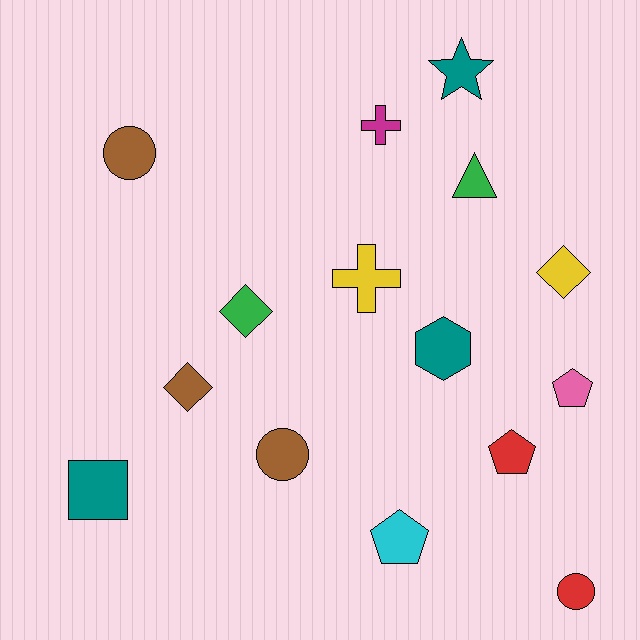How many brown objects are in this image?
There are 3 brown objects.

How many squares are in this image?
There is 1 square.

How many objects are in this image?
There are 15 objects.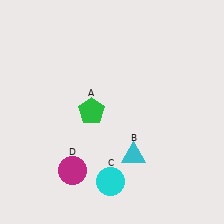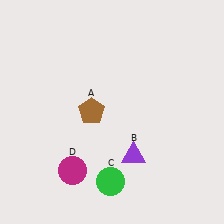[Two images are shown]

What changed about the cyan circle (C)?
In Image 1, C is cyan. In Image 2, it changed to green.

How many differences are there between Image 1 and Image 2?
There are 3 differences between the two images.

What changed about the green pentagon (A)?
In Image 1, A is green. In Image 2, it changed to brown.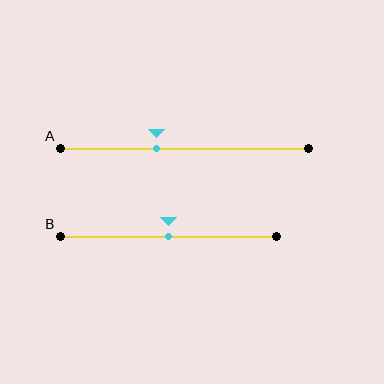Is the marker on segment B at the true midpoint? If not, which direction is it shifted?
Yes, the marker on segment B is at the true midpoint.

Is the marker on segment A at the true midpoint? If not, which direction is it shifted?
No, the marker on segment A is shifted to the left by about 11% of the segment length.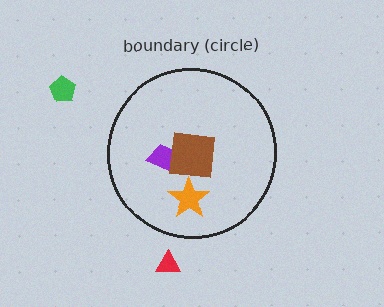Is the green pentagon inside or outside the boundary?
Outside.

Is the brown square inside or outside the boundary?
Inside.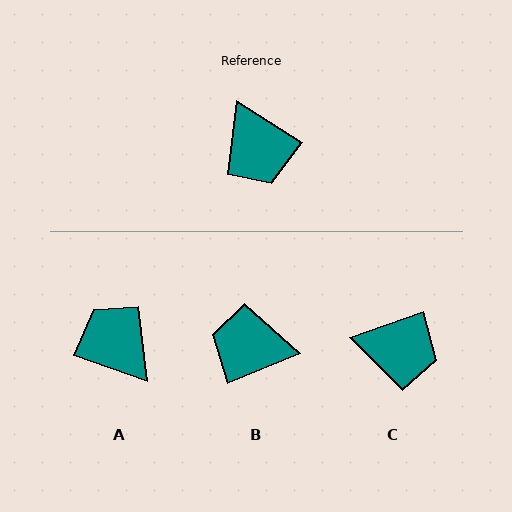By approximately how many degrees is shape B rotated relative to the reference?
Approximately 125 degrees clockwise.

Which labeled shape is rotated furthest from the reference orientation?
A, about 166 degrees away.